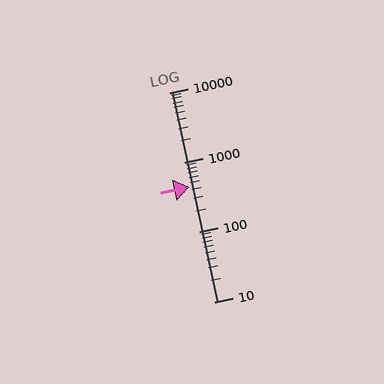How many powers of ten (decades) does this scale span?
The scale spans 3 decades, from 10 to 10000.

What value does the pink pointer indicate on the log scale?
The pointer indicates approximately 440.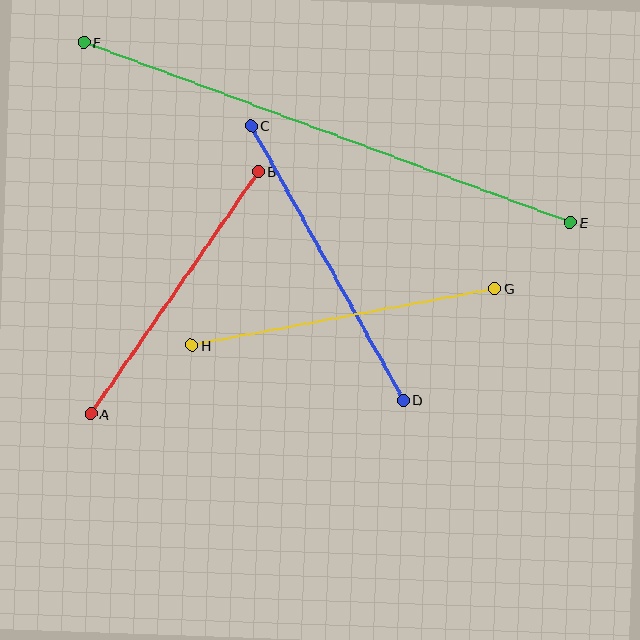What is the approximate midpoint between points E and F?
The midpoint is at approximately (327, 132) pixels.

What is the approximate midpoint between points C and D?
The midpoint is at approximately (327, 263) pixels.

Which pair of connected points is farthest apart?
Points E and F are farthest apart.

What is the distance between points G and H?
The distance is approximately 309 pixels.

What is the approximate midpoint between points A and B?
The midpoint is at approximately (175, 293) pixels.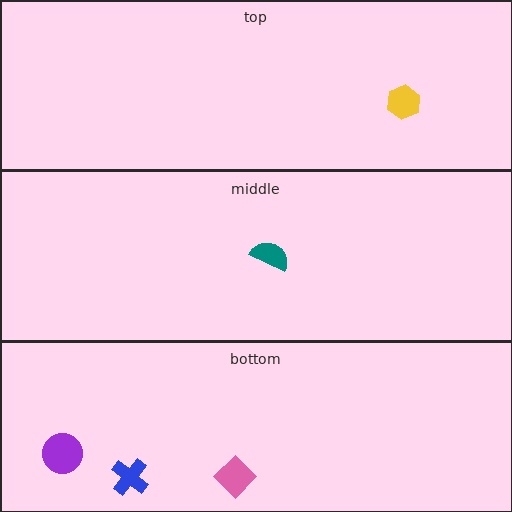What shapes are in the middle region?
The teal semicircle.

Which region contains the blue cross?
The bottom region.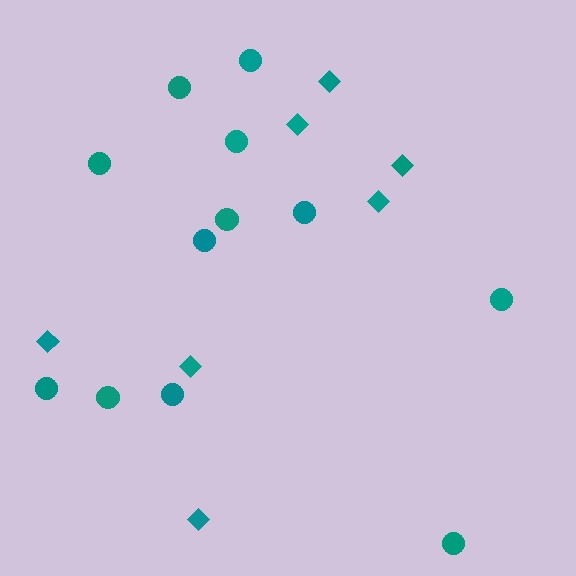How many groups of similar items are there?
There are 2 groups: one group of diamonds (7) and one group of circles (12).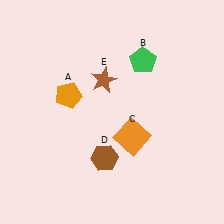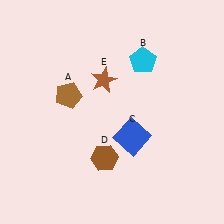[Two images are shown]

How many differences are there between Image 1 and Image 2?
There are 3 differences between the two images.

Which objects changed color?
A changed from orange to brown. B changed from green to cyan. C changed from orange to blue.